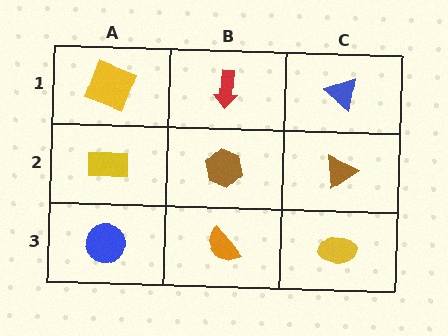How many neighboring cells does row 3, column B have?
3.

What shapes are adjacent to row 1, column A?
A yellow rectangle (row 2, column A), a red arrow (row 1, column B).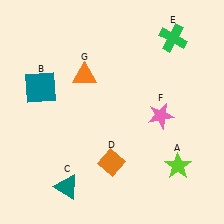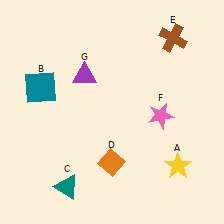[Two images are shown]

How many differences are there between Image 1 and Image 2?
There are 3 differences between the two images.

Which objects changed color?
A changed from lime to yellow. E changed from green to brown. G changed from orange to purple.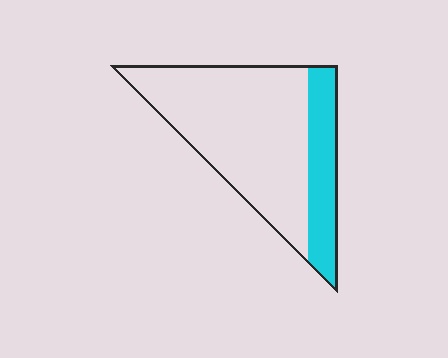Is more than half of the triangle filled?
No.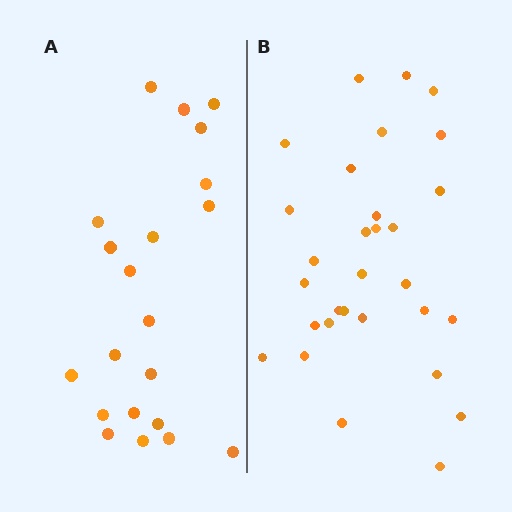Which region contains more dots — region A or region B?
Region B (the right region) has more dots.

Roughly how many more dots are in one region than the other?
Region B has roughly 8 or so more dots than region A.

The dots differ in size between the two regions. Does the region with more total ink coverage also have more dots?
No. Region A has more total ink coverage because its dots are larger, but region B actually contains more individual dots. Total area can be misleading — the number of items is what matters here.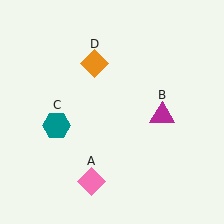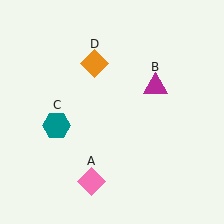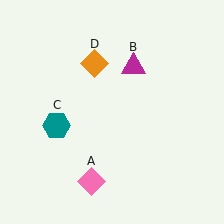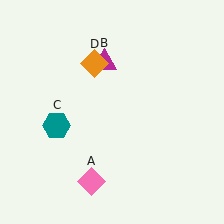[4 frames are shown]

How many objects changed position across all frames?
1 object changed position: magenta triangle (object B).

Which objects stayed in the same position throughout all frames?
Pink diamond (object A) and teal hexagon (object C) and orange diamond (object D) remained stationary.